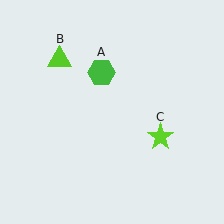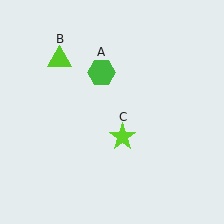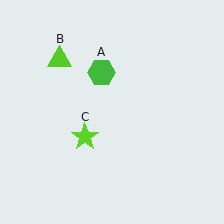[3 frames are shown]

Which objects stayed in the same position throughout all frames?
Green hexagon (object A) and lime triangle (object B) remained stationary.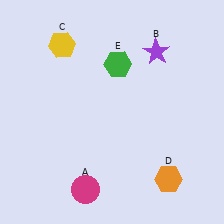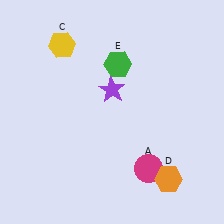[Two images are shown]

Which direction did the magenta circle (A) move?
The magenta circle (A) moved right.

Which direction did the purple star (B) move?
The purple star (B) moved left.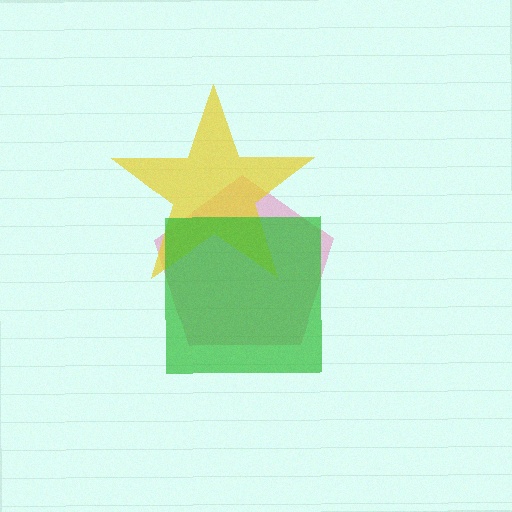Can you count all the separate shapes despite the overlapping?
Yes, there are 3 separate shapes.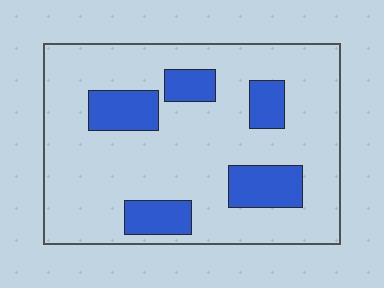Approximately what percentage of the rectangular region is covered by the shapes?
Approximately 20%.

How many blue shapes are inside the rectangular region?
5.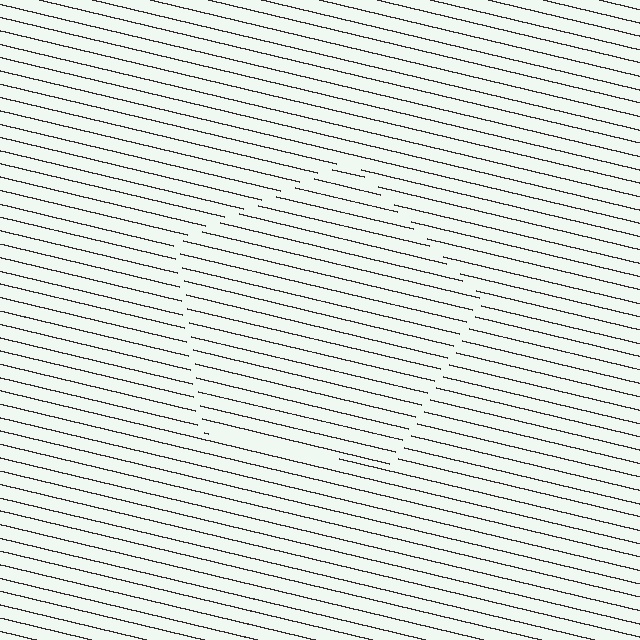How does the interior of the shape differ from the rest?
The interior of the shape contains the same grating, shifted by half a period — the contour is defined by the phase discontinuity where line-ends from the inner and outer gratings abut.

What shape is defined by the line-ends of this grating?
An illusory pentagon. The interior of the shape contains the same grating, shifted by half a period — the contour is defined by the phase discontinuity where line-ends from the inner and outer gratings abut.